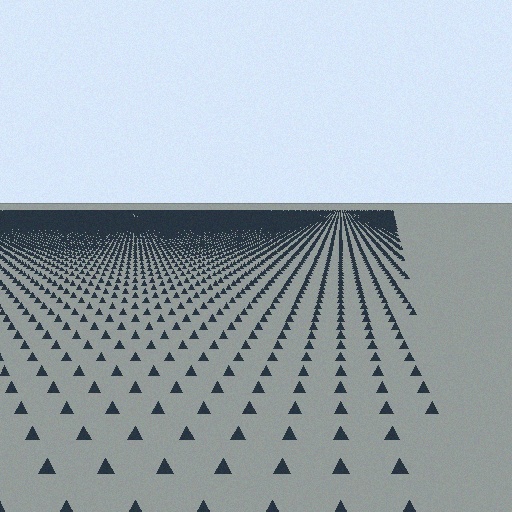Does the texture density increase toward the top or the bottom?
Density increases toward the top.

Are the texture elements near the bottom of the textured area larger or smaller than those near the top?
Larger. Near the bottom, elements are closer to the viewer and appear at a bigger on-screen size.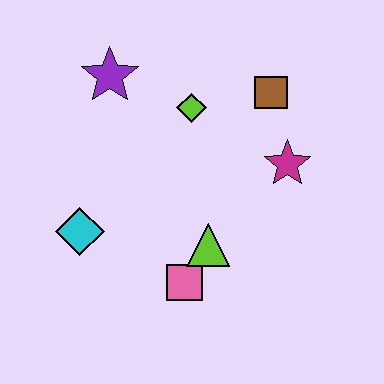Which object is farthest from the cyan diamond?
The brown square is farthest from the cyan diamond.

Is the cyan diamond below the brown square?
Yes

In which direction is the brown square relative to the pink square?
The brown square is above the pink square.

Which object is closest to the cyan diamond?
The pink square is closest to the cyan diamond.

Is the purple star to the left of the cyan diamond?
No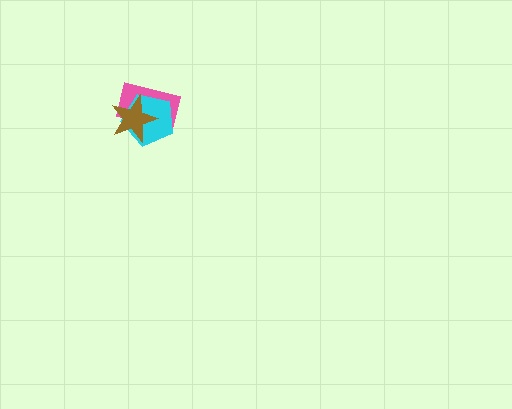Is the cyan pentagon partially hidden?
Yes, it is partially covered by another shape.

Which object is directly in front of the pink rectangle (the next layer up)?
The cyan pentagon is directly in front of the pink rectangle.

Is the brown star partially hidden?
No, no other shape covers it.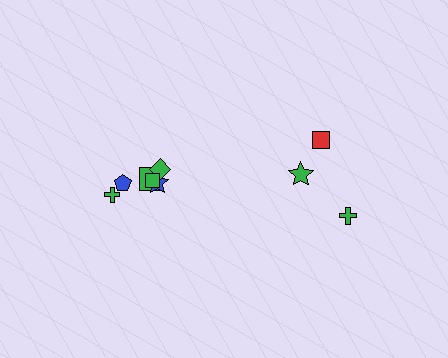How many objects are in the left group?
There are 6 objects.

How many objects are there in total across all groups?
There are 9 objects.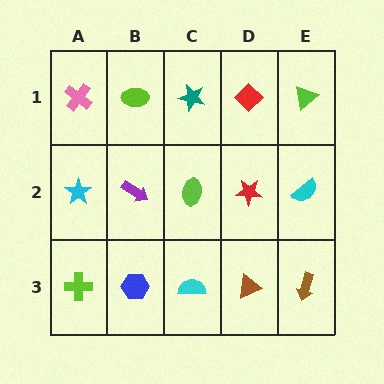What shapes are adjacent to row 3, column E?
A cyan semicircle (row 2, column E), a brown triangle (row 3, column D).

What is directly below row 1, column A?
A cyan star.